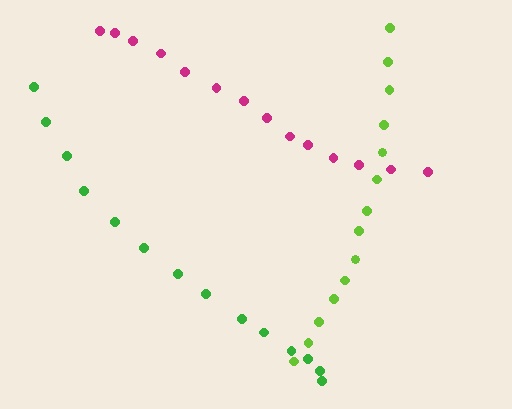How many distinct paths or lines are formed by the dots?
There are 3 distinct paths.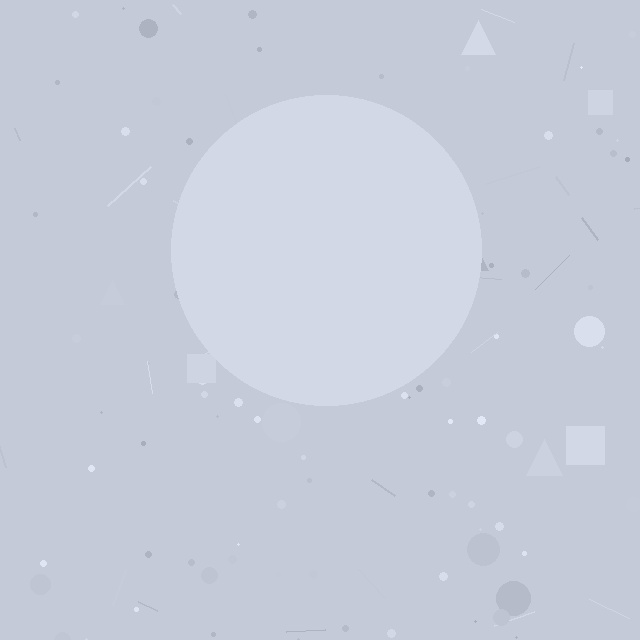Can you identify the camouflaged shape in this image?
The camouflaged shape is a circle.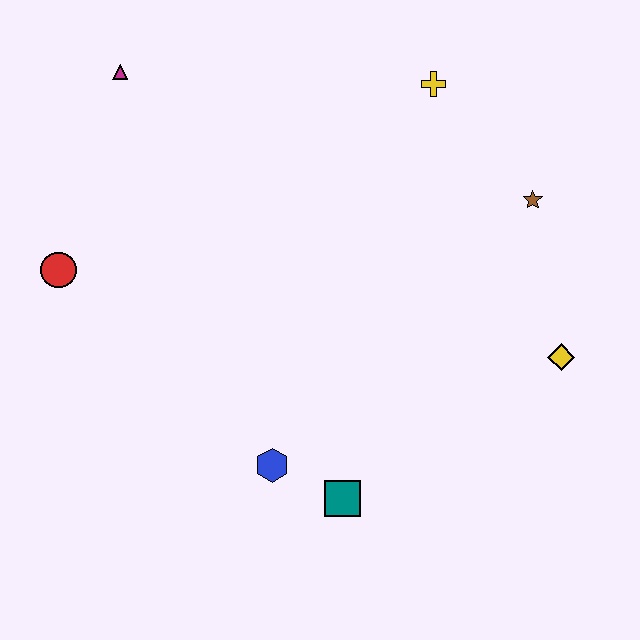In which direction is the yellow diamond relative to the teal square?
The yellow diamond is to the right of the teal square.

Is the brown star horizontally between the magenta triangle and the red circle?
No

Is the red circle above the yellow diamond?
Yes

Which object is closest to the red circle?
The magenta triangle is closest to the red circle.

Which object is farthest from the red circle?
The yellow diamond is farthest from the red circle.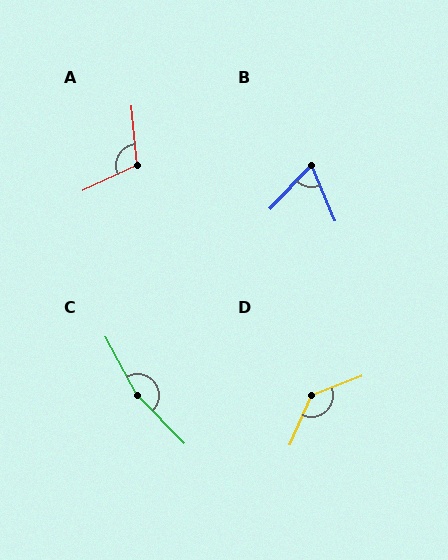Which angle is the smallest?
B, at approximately 67 degrees.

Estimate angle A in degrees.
Approximately 110 degrees.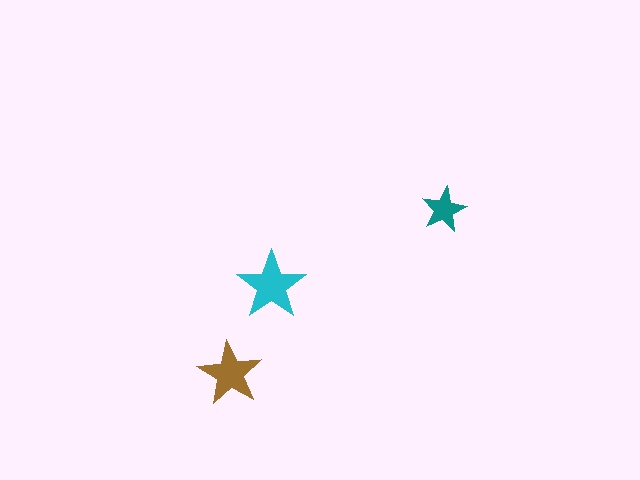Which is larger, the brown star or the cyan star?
The cyan one.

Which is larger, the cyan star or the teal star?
The cyan one.